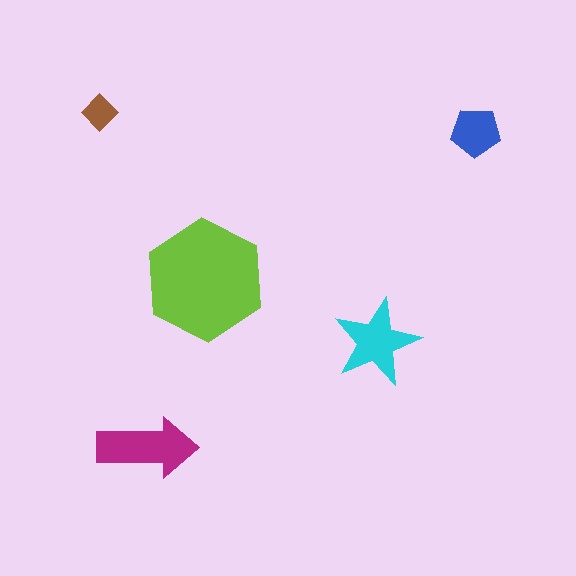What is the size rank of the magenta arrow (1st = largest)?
2nd.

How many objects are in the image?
There are 5 objects in the image.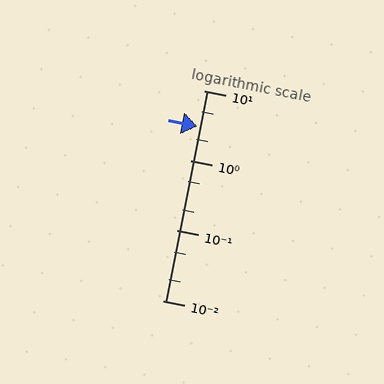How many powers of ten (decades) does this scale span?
The scale spans 3 decades, from 0.01 to 10.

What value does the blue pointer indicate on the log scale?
The pointer indicates approximately 3.1.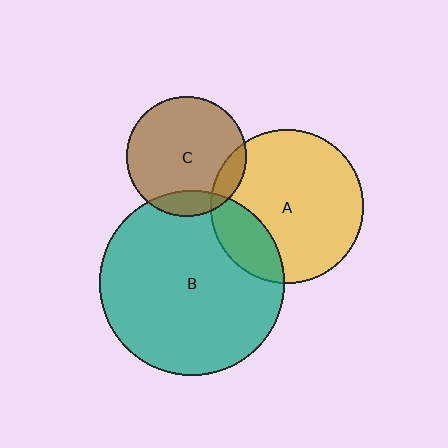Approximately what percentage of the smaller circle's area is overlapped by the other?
Approximately 20%.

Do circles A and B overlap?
Yes.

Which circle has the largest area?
Circle B (teal).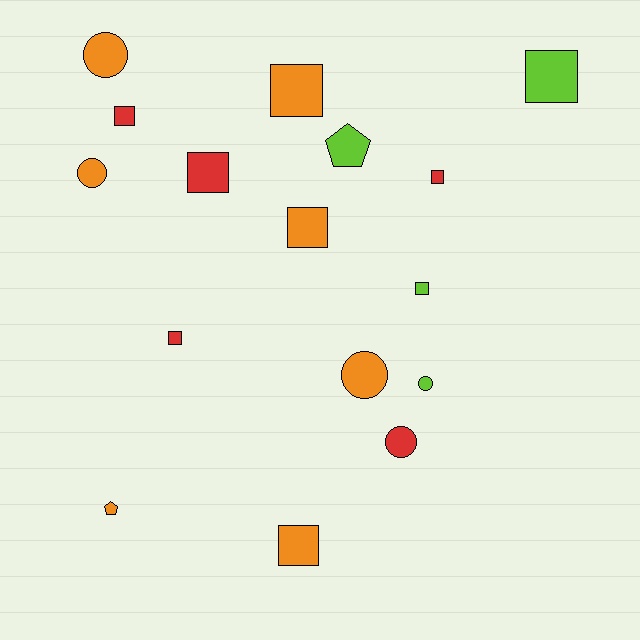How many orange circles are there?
There are 3 orange circles.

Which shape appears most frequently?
Square, with 9 objects.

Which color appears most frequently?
Orange, with 7 objects.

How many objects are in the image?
There are 16 objects.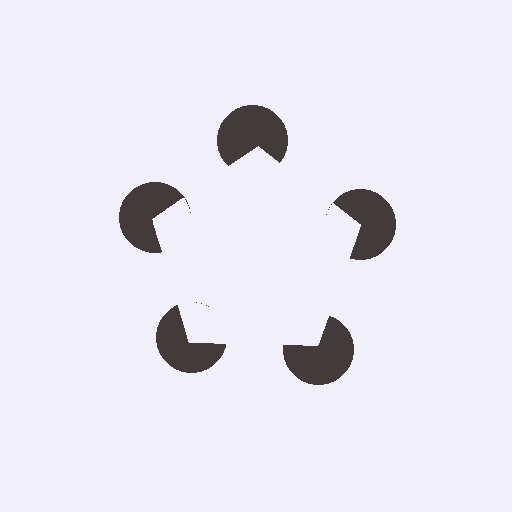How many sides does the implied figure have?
5 sides.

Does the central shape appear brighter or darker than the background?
It typically appears slightly brighter than the background, even though no actual brightness change is drawn.